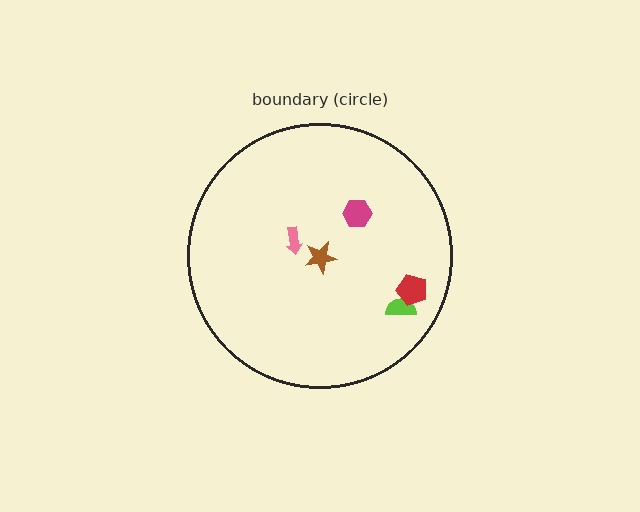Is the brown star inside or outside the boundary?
Inside.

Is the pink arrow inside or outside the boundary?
Inside.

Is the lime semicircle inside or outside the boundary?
Inside.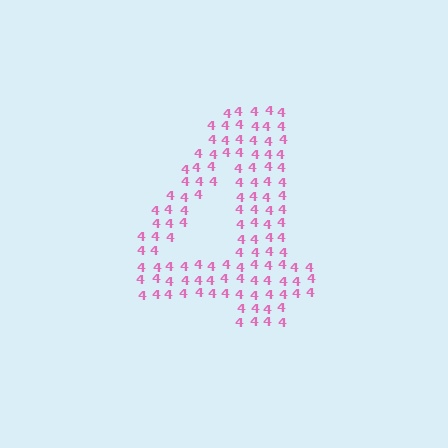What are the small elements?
The small elements are digit 4's.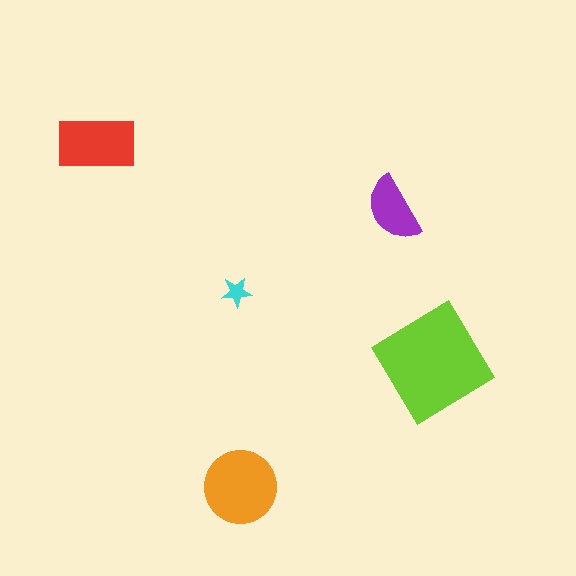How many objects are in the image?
There are 5 objects in the image.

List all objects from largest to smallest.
The lime diamond, the orange circle, the red rectangle, the purple semicircle, the cyan star.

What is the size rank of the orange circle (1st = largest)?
2nd.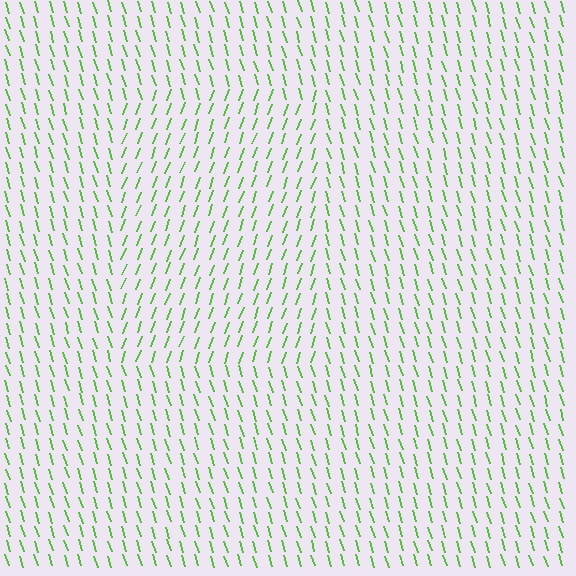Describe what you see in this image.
The image is filled with small lime line segments. A rectangle region in the image has lines oriented differently from the surrounding lines, creating a visible texture boundary.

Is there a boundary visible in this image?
Yes, there is a texture boundary formed by a change in line orientation.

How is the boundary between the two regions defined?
The boundary is defined purely by a change in line orientation (approximately 37 degrees difference). All lines are the same color and thickness.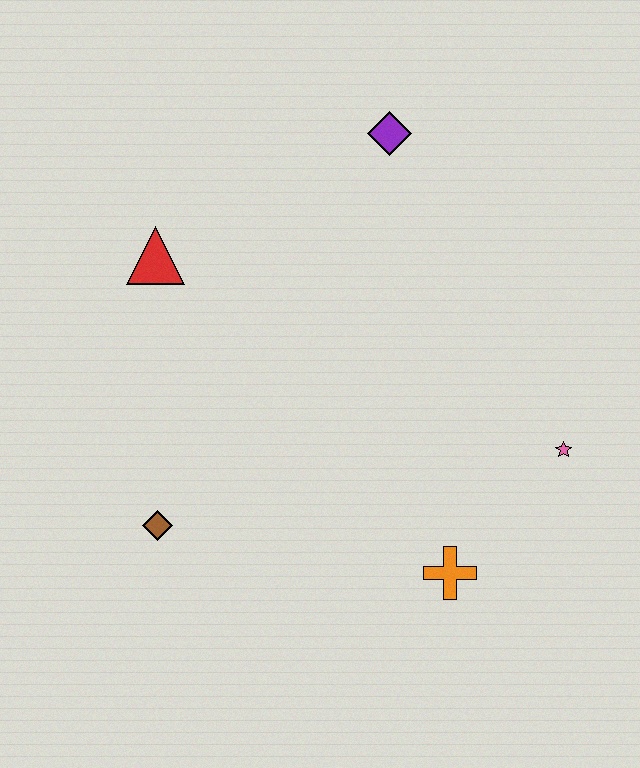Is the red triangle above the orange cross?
Yes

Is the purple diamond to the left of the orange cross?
Yes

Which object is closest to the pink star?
The orange cross is closest to the pink star.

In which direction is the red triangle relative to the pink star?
The red triangle is to the left of the pink star.